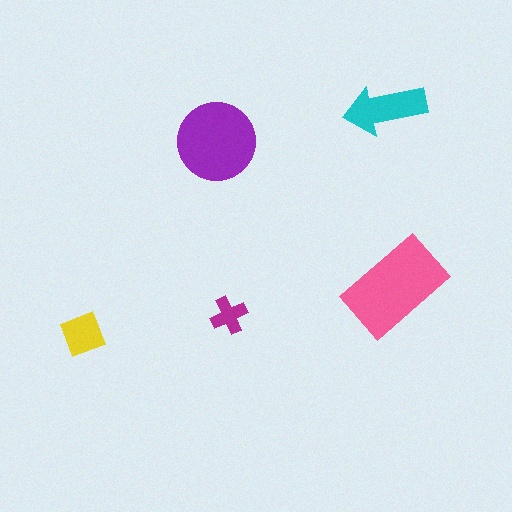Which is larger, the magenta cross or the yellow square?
The yellow square.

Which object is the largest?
The pink rectangle.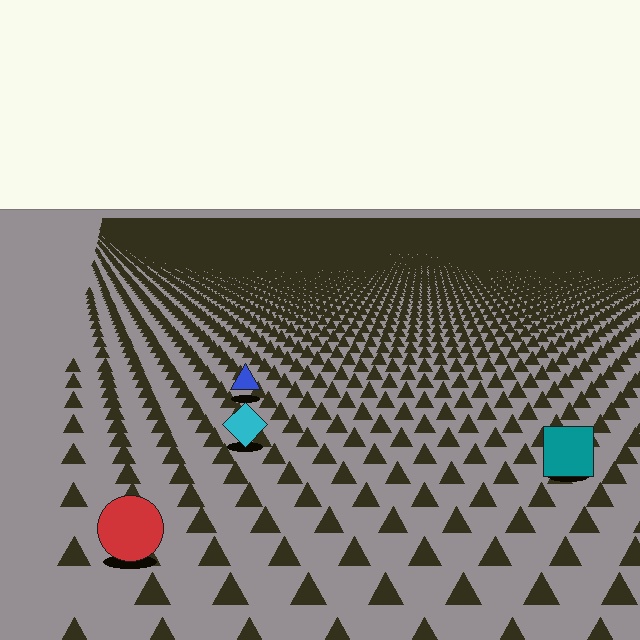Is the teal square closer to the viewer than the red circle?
No. The red circle is closer — you can tell from the texture gradient: the ground texture is coarser near it.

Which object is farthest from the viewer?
The blue triangle is farthest from the viewer. It appears smaller and the ground texture around it is denser.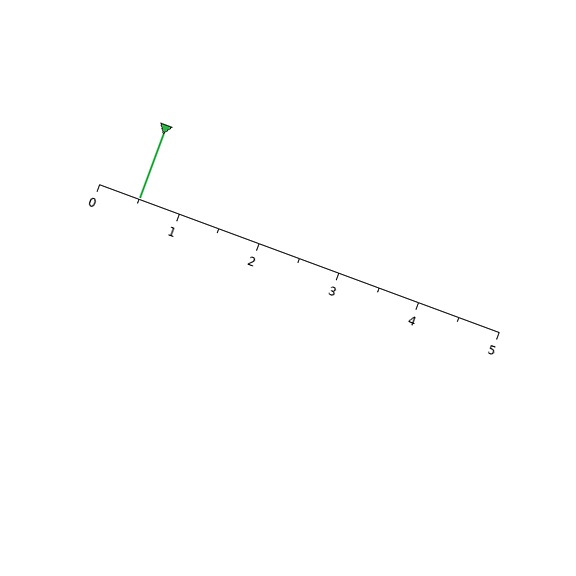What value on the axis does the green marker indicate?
The marker indicates approximately 0.5.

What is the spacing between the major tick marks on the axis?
The major ticks are spaced 1 apart.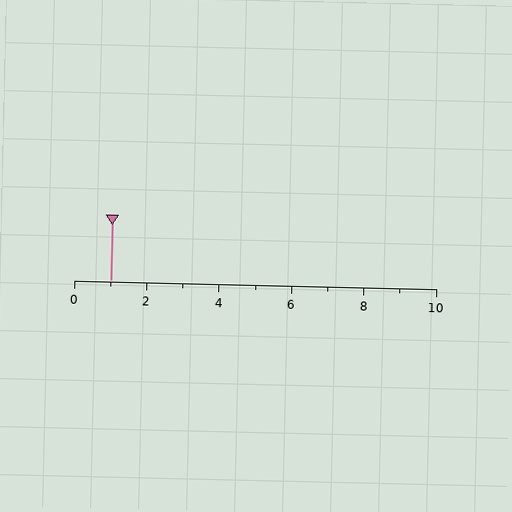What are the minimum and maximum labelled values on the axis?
The axis runs from 0 to 10.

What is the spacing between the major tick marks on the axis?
The major ticks are spaced 2 apart.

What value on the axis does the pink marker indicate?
The marker indicates approximately 1.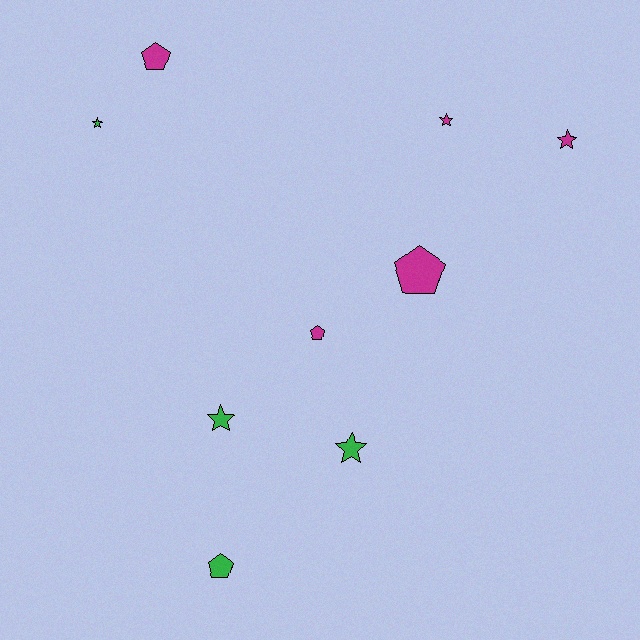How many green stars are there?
There are 3 green stars.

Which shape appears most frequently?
Star, with 5 objects.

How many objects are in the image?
There are 9 objects.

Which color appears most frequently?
Magenta, with 5 objects.